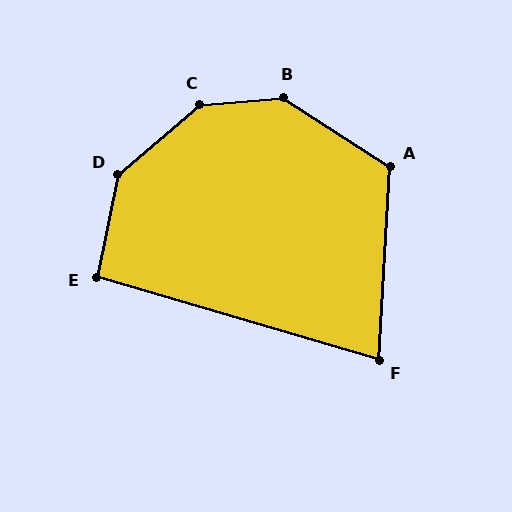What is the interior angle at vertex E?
Approximately 95 degrees (approximately right).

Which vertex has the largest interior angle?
C, at approximately 145 degrees.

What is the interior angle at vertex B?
Approximately 142 degrees (obtuse).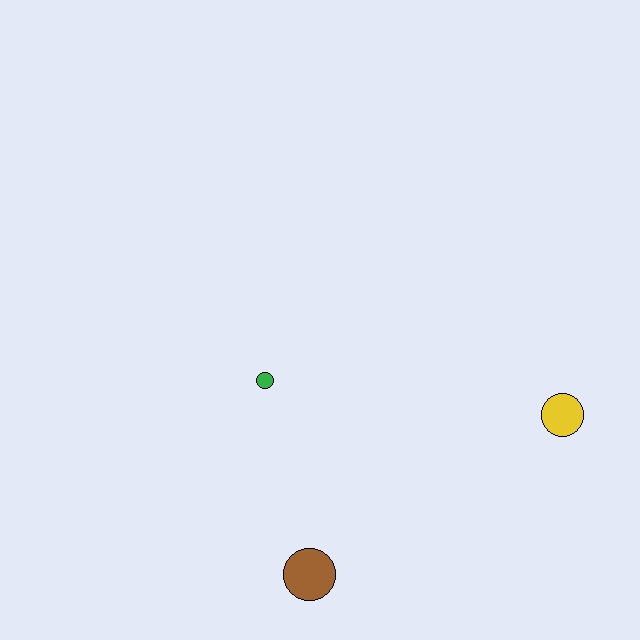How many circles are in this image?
There are 3 circles.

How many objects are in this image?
There are 3 objects.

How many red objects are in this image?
There are no red objects.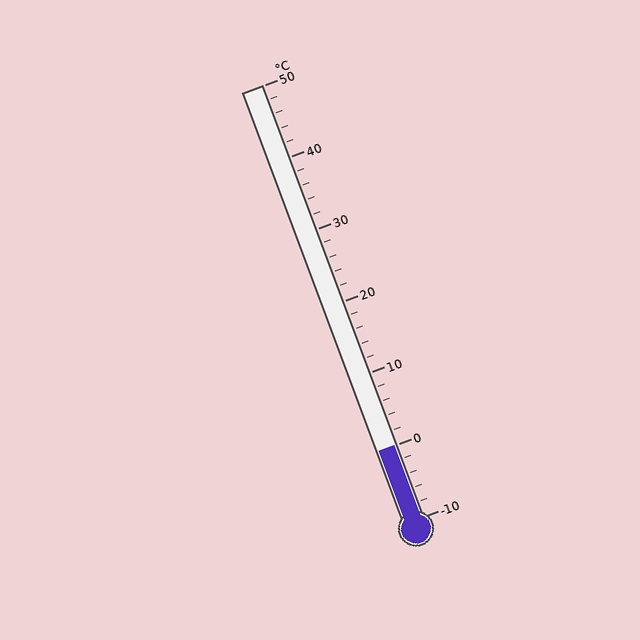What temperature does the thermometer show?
The thermometer shows approximately 0°C.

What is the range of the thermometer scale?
The thermometer scale ranges from -10°C to 50°C.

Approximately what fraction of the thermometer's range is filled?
The thermometer is filled to approximately 15% of its range.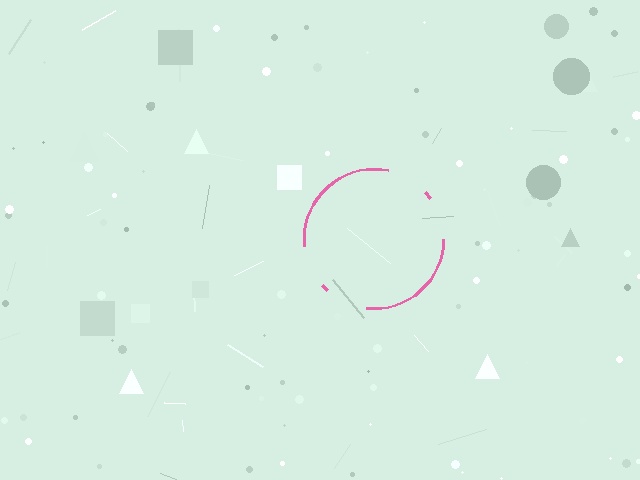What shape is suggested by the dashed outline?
The dashed outline suggests a circle.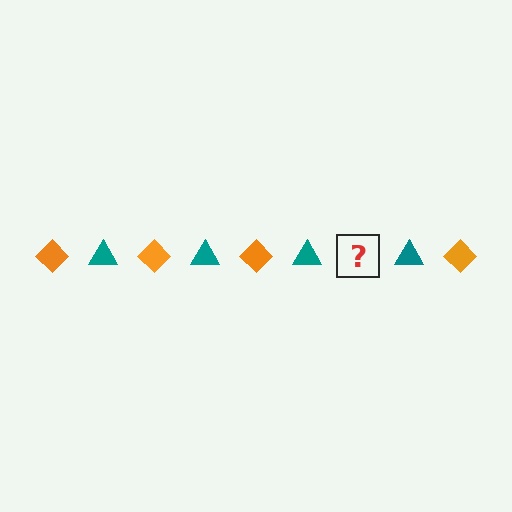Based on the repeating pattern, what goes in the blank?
The blank should be an orange diamond.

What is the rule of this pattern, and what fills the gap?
The rule is that the pattern alternates between orange diamond and teal triangle. The gap should be filled with an orange diamond.